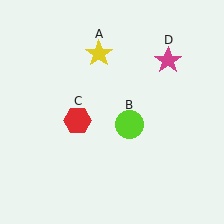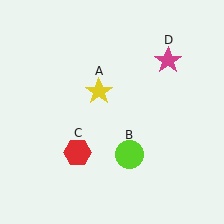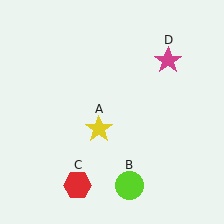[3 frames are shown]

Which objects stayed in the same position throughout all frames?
Magenta star (object D) remained stationary.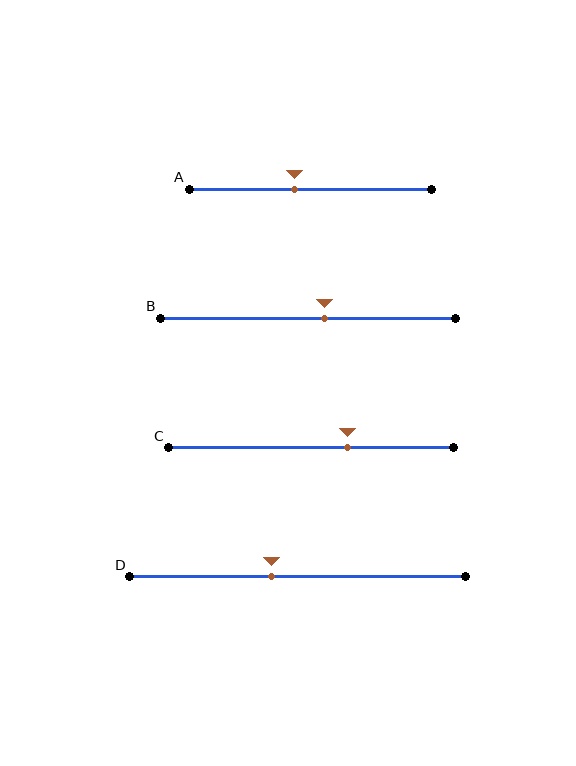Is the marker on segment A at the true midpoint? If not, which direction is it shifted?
No, the marker on segment A is shifted to the left by about 7% of the segment length.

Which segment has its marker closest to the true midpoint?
Segment B has its marker closest to the true midpoint.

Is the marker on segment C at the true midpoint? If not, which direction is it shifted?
No, the marker on segment C is shifted to the right by about 13% of the segment length.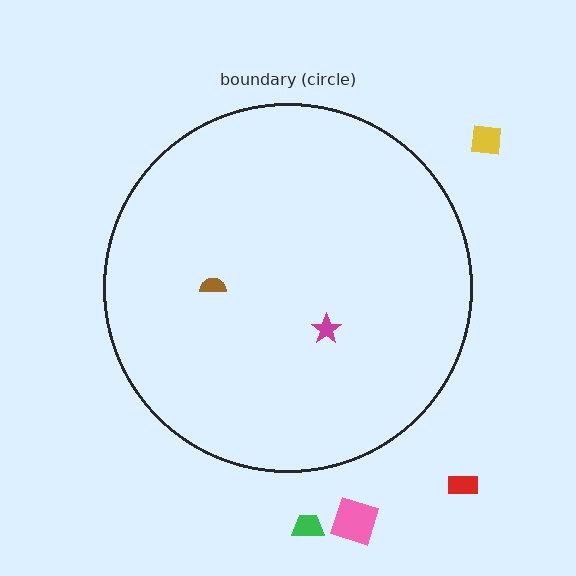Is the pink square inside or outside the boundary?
Outside.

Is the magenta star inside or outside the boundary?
Inside.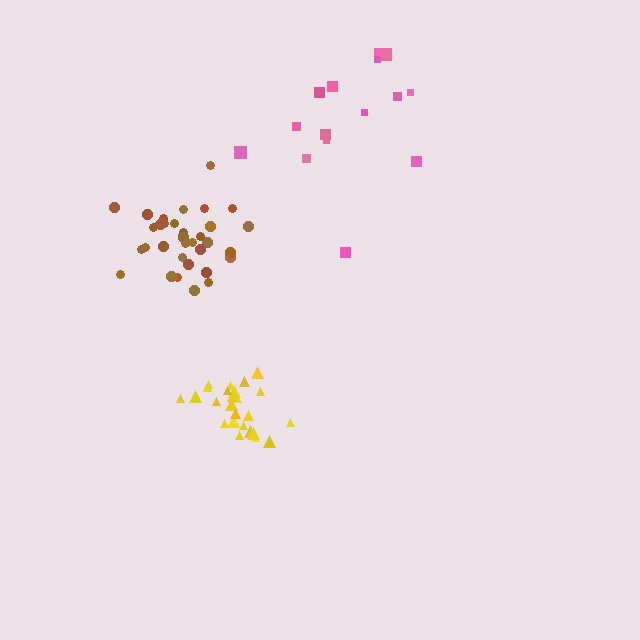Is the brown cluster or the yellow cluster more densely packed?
Brown.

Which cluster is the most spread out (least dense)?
Pink.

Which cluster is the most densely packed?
Brown.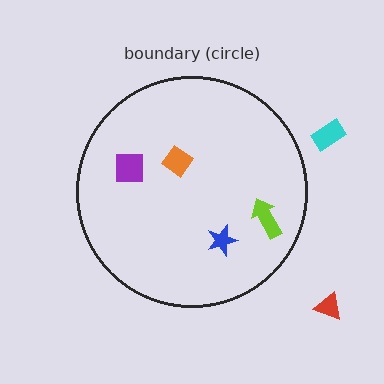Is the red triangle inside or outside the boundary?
Outside.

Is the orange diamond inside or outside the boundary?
Inside.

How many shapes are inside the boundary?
4 inside, 2 outside.